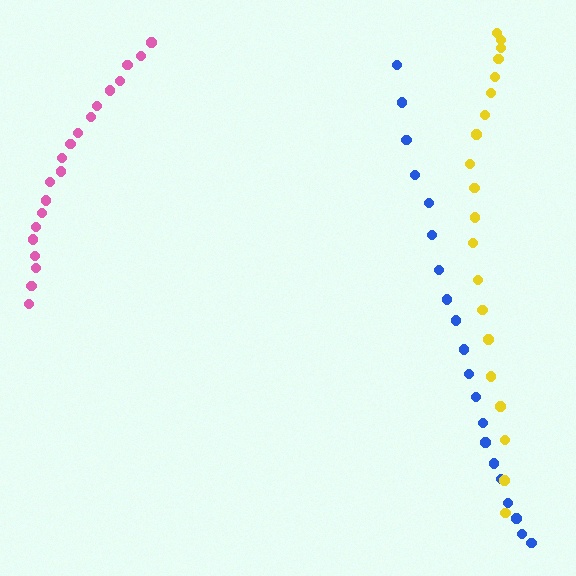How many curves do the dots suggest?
There are 3 distinct paths.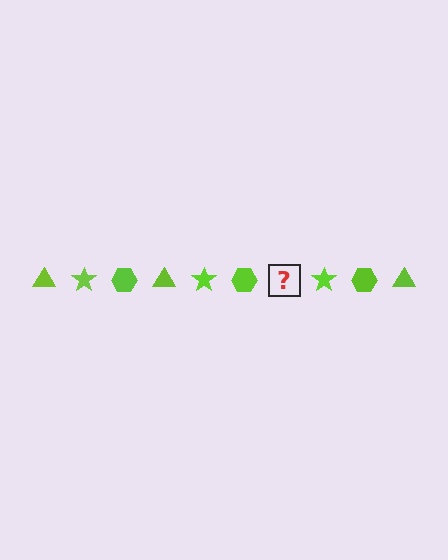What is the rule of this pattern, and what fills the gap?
The rule is that the pattern cycles through triangle, star, hexagon shapes in lime. The gap should be filled with a lime triangle.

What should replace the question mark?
The question mark should be replaced with a lime triangle.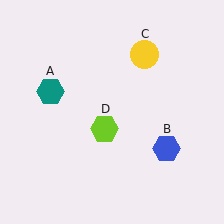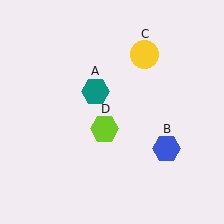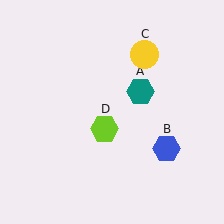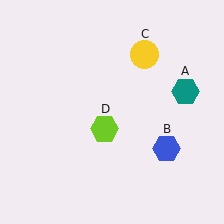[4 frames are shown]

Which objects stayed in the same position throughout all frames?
Blue hexagon (object B) and yellow circle (object C) and lime hexagon (object D) remained stationary.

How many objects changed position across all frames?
1 object changed position: teal hexagon (object A).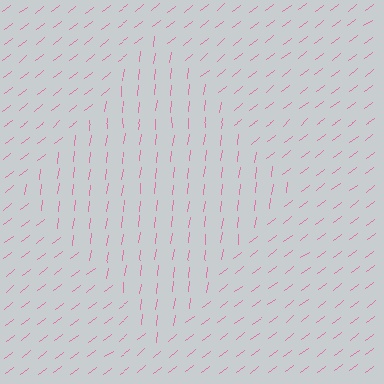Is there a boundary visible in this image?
Yes, there is a texture boundary formed by a change in line orientation.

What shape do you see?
I see a diamond.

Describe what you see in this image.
The image is filled with small pink line segments. A diamond region in the image has lines oriented differently from the surrounding lines, creating a visible texture boundary.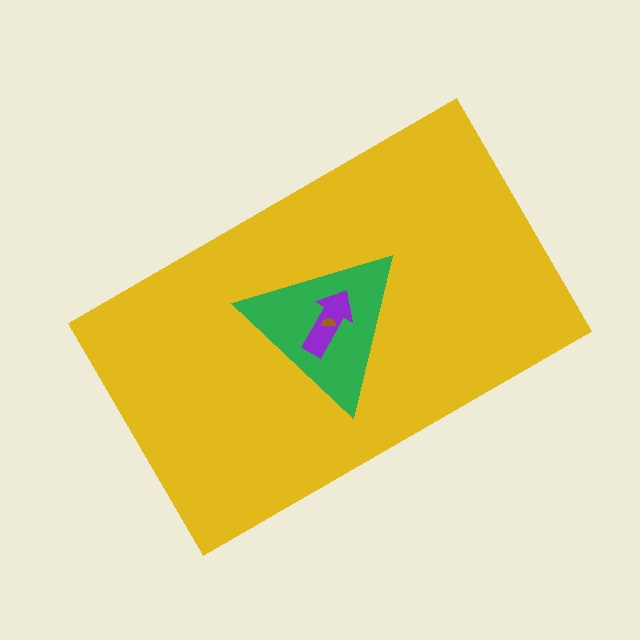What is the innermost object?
The brown semicircle.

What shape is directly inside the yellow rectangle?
The green triangle.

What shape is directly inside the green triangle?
The purple arrow.